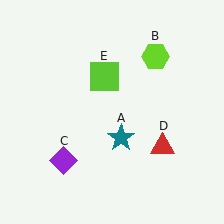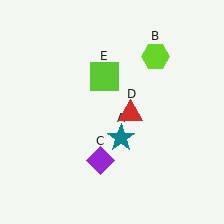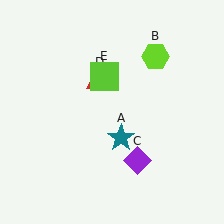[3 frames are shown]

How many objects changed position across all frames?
2 objects changed position: purple diamond (object C), red triangle (object D).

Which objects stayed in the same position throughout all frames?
Teal star (object A) and lime hexagon (object B) and lime square (object E) remained stationary.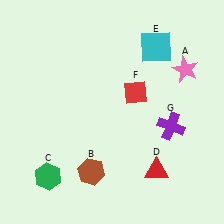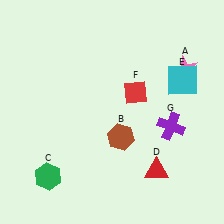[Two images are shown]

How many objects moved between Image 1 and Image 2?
2 objects moved between the two images.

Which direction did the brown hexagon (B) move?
The brown hexagon (B) moved up.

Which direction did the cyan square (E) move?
The cyan square (E) moved down.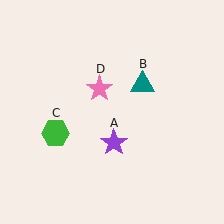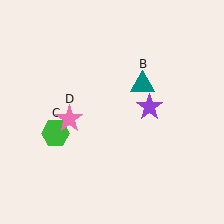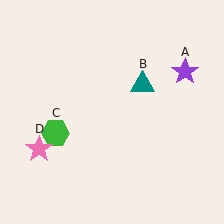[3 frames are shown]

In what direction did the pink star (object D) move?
The pink star (object D) moved down and to the left.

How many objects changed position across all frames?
2 objects changed position: purple star (object A), pink star (object D).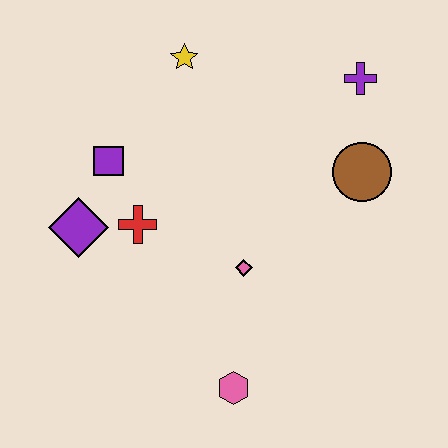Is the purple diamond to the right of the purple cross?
No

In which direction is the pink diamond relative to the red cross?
The pink diamond is to the right of the red cross.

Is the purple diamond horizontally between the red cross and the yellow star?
No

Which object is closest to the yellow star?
The purple square is closest to the yellow star.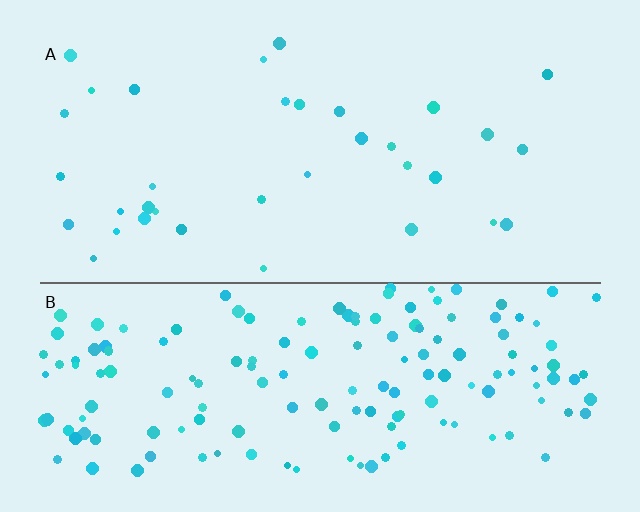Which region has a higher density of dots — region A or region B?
B (the bottom).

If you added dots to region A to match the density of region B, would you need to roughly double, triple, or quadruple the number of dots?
Approximately quadruple.